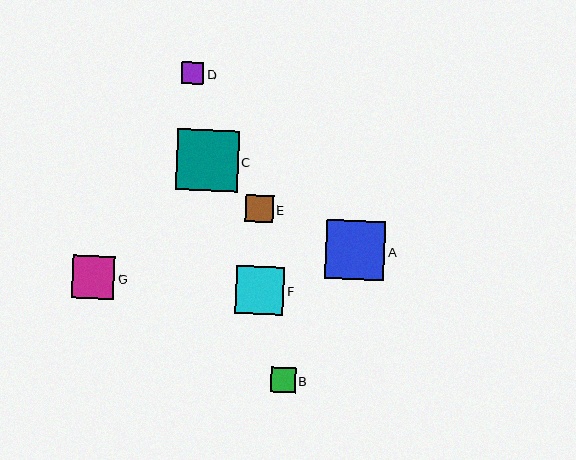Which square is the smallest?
Square D is the smallest with a size of approximately 22 pixels.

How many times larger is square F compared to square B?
Square F is approximately 2.0 times the size of square B.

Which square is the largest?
Square C is the largest with a size of approximately 61 pixels.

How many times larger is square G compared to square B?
Square G is approximately 1.7 times the size of square B.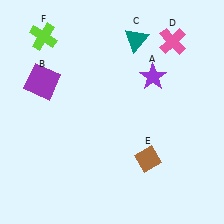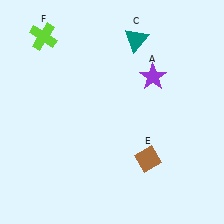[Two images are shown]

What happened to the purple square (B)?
The purple square (B) was removed in Image 2. It was in the top-left area of Image 1.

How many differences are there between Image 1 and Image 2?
There are 2 differences between the two images.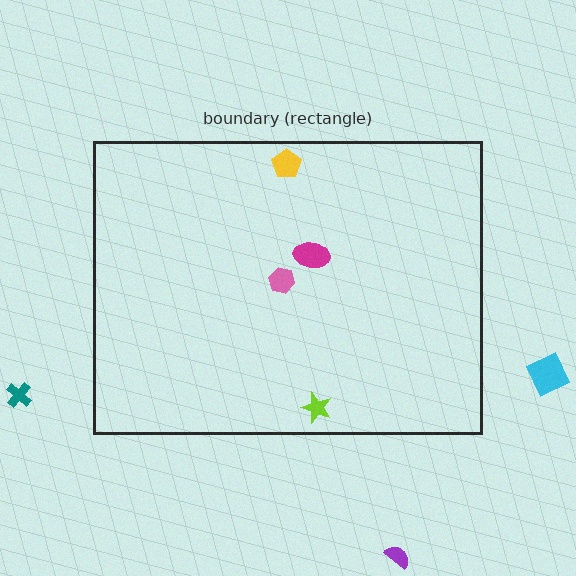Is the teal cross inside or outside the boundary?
Outside.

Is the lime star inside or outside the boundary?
Inside.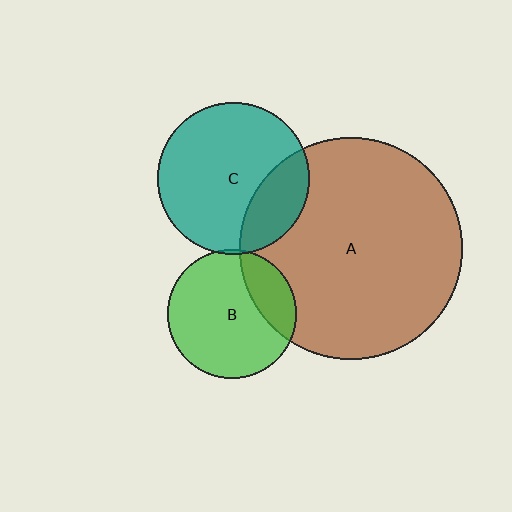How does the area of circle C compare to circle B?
Approximately 1.4 times.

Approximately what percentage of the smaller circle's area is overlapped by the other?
Approximately 25%.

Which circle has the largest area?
Circle A (brown).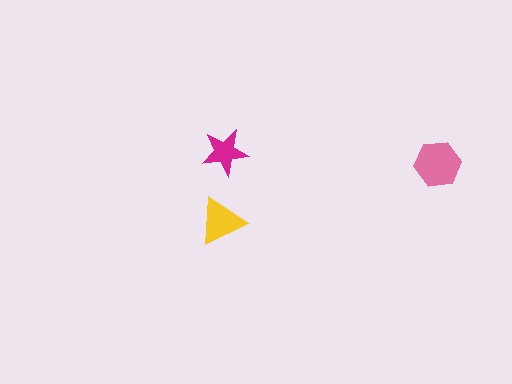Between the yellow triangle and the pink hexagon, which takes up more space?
The pink hexagon.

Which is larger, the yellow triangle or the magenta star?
The yellow triangle.